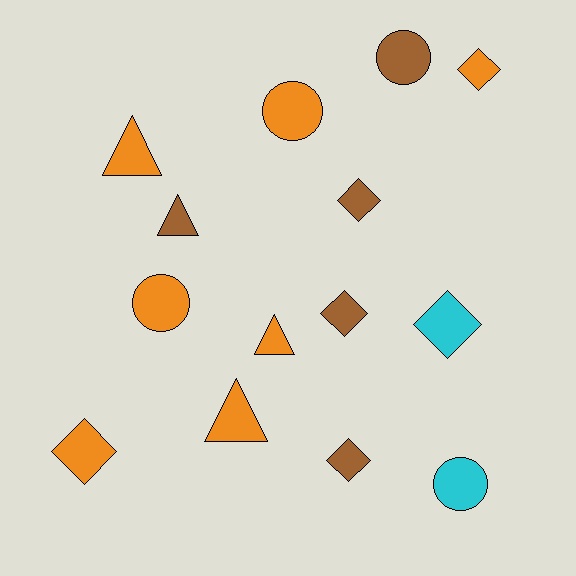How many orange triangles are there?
There are 3 orange triangles.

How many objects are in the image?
There are 14 objects.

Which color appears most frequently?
Orange, with 7 objects.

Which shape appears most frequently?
Diamond, with 6 objects.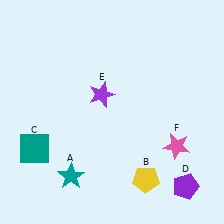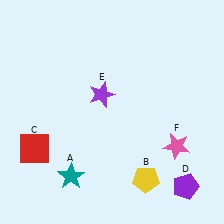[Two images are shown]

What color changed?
The square (C) changed from teal in Image 1 to red in Image 2.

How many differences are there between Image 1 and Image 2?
There is 1 difference between the two images.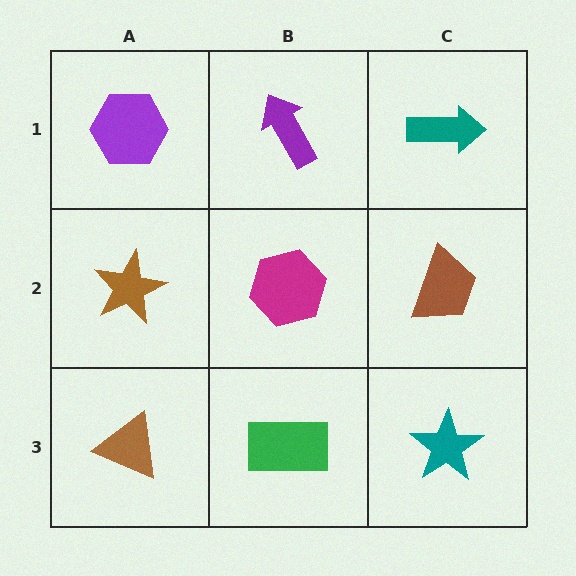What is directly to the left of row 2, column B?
A brown star.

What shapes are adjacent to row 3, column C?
A brown trapezoid (row 2, column C), a green rectangle (row 3, column B).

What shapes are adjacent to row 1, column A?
A brown star (row 2, column A), a purple arrow (row 1, column B).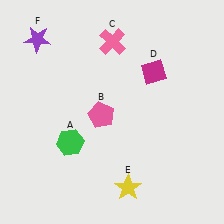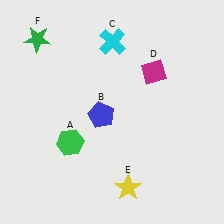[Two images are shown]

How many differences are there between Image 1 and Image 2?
There are 3 differences between the two images.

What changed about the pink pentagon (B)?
In Image 1, B is pink. In Image 2, it changed to blue.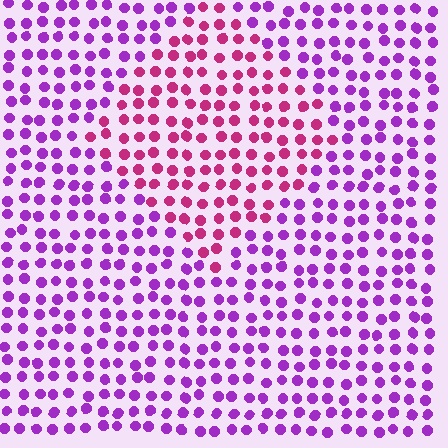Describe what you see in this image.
The image is filled with small purple elements in a uniform arrangement. A diamond-shaped region is visible where the elements are tinted to a slightly different hue, forming a subtle color boundary.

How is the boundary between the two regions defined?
The boundary is defined purely by a slight shift in hue (about 42 degrees). Spacing, size, and orientation are identical on both sides.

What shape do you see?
I see a diamond.